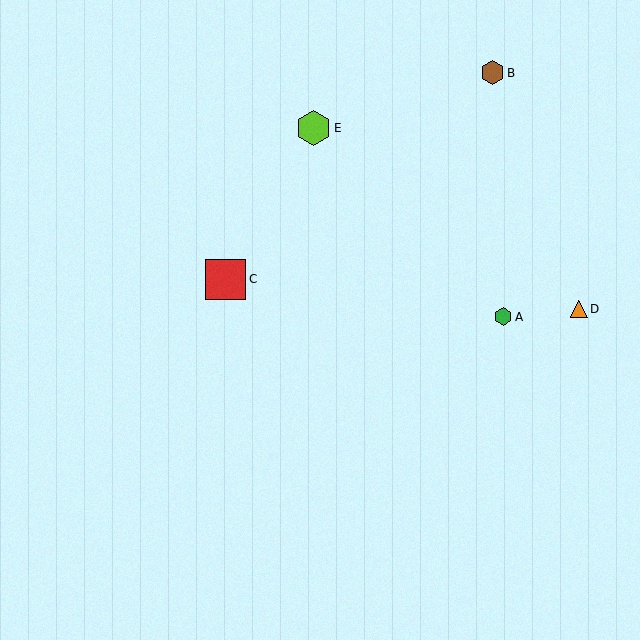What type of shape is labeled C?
Shape C is a red square.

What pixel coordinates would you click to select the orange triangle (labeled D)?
Click at (579, 309) to select the orange triangle D.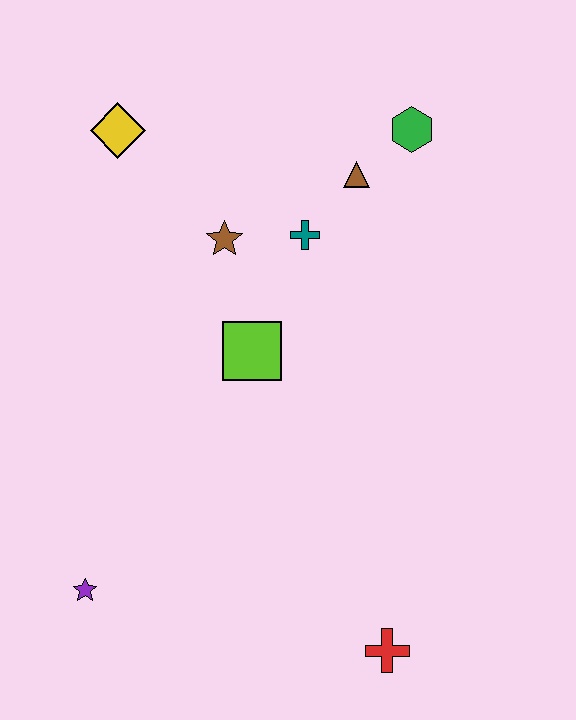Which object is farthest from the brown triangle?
The purple star is farthest from the brown triangle.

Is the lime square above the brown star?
No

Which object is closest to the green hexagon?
The brown triangle is closest to the green hexagon.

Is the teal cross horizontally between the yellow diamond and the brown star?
No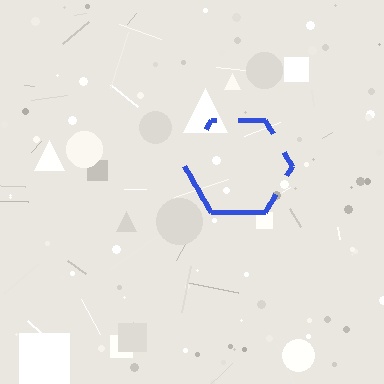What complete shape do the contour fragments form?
The contour fragments form a hexagon.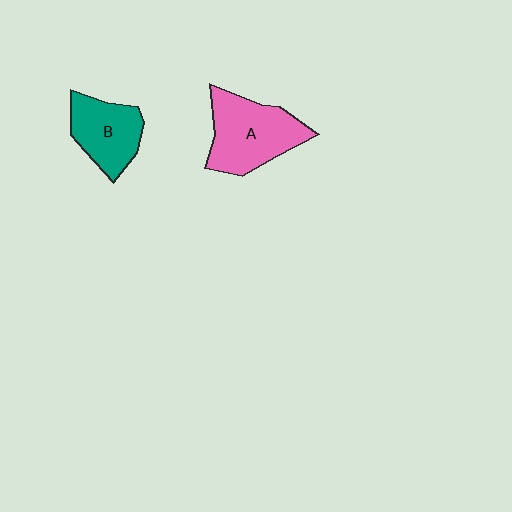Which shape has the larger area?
Shape A (pink).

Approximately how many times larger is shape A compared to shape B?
Approximately 1.3 times.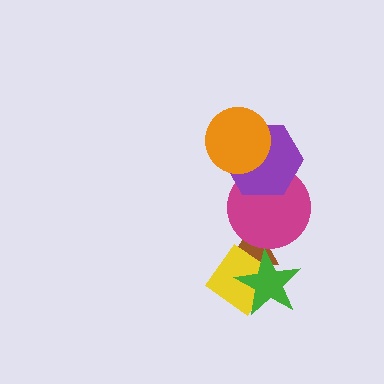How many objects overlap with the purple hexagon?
2 objects overlap with the purple hexagon.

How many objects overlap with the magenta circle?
2 objects overlap with the magenta circle.